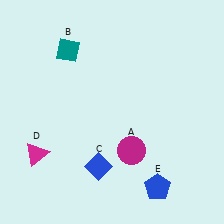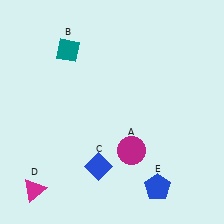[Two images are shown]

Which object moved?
The magenta triangle (D) moved down.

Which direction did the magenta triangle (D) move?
The magenta triangle (D) moved down.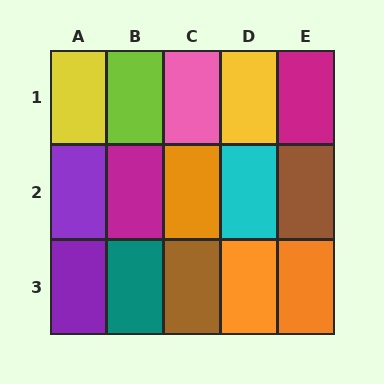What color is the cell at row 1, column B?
Lime.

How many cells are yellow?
2 cells are yellow.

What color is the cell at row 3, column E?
Orange.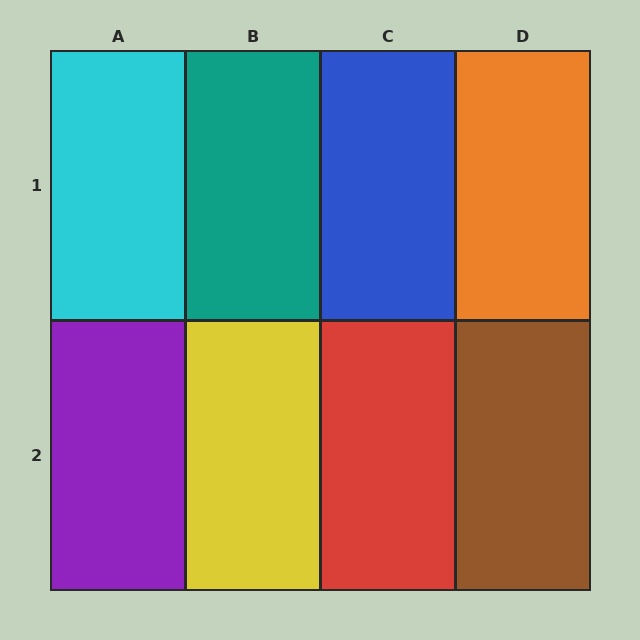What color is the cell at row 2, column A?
Purple.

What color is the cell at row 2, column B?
Yellow.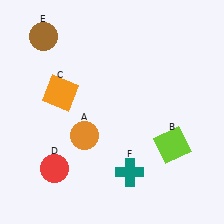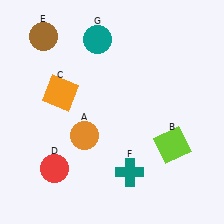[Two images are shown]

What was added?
A teal circle (G) was added in Image 2.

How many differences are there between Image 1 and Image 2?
There is 1 difference between the two images.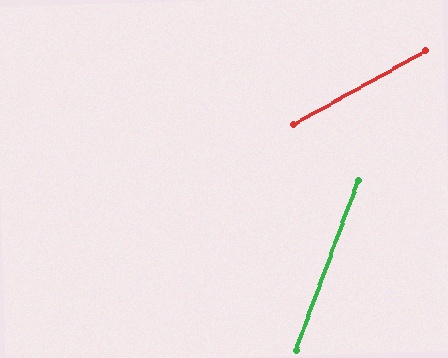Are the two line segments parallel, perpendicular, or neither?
Neither parallel nor perpendicular — they differ by about 41°.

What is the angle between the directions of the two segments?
Approximately 41 degrees.